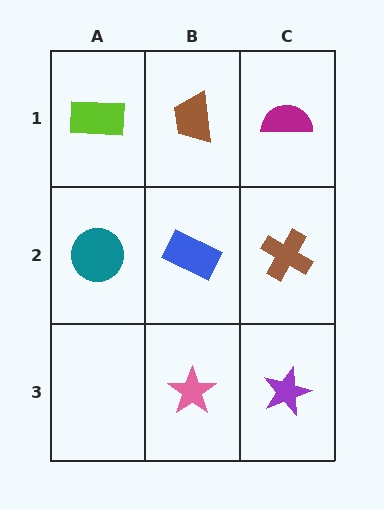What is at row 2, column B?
A blue rectangle.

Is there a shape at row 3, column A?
No, that cell is empty.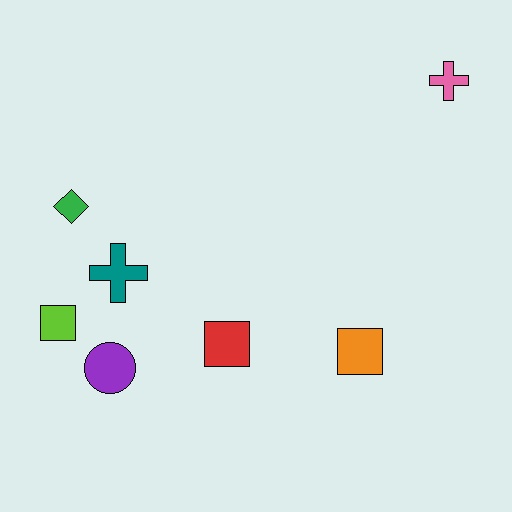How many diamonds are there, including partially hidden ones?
There is 1 diamond.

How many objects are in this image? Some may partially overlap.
There are 7 objects.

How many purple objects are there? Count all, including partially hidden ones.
There is 1 purple object.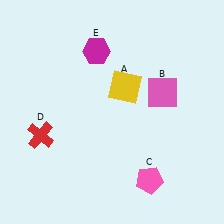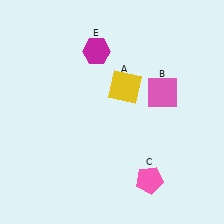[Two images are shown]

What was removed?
The red cross (D) was removed in Image 2.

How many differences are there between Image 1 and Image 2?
There is 1 difference between the two images.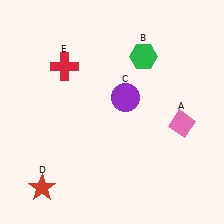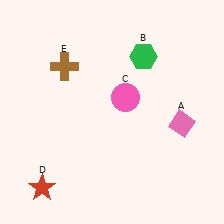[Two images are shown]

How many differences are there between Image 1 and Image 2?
There are 2 differences between the two images.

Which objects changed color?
C changed from purple to pink. E changed from red to brown.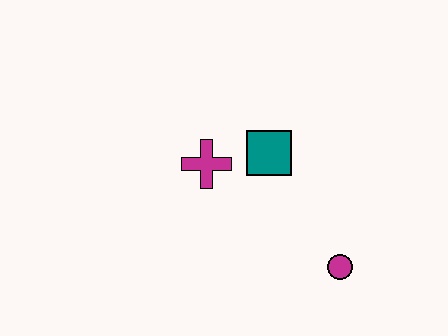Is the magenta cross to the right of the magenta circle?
No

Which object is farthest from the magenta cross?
The magenta circle is farthest from the magenta cross.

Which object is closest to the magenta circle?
The teal square is closest to the magenta circle.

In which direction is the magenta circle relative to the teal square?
The magenta circle is below the teal square.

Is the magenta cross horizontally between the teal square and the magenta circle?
No